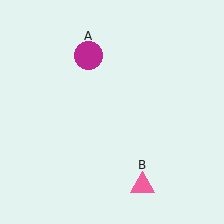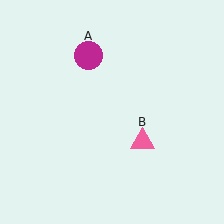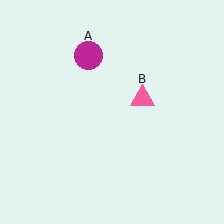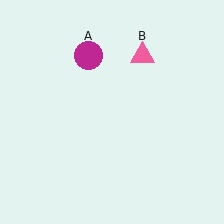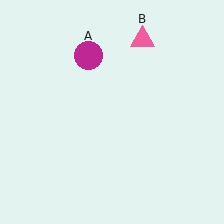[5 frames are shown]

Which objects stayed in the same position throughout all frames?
Magenta circle (object A) remained stationary.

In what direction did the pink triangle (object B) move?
The pink triangle (object B) moved up.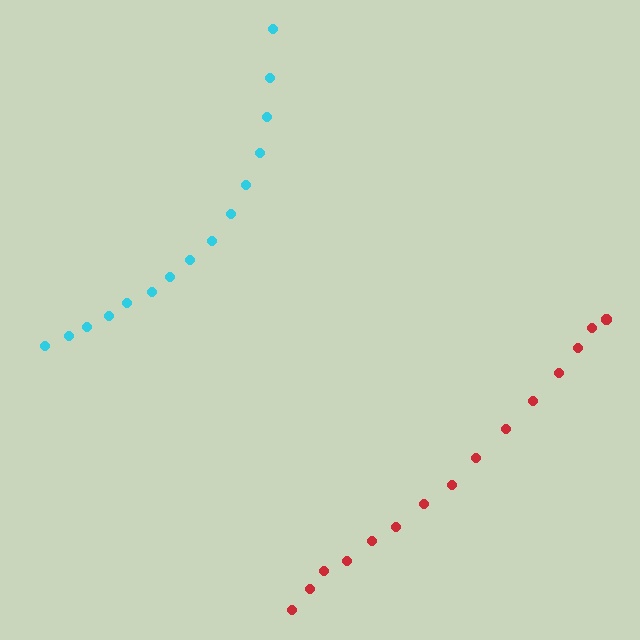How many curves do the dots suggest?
There are 2 distinct paths.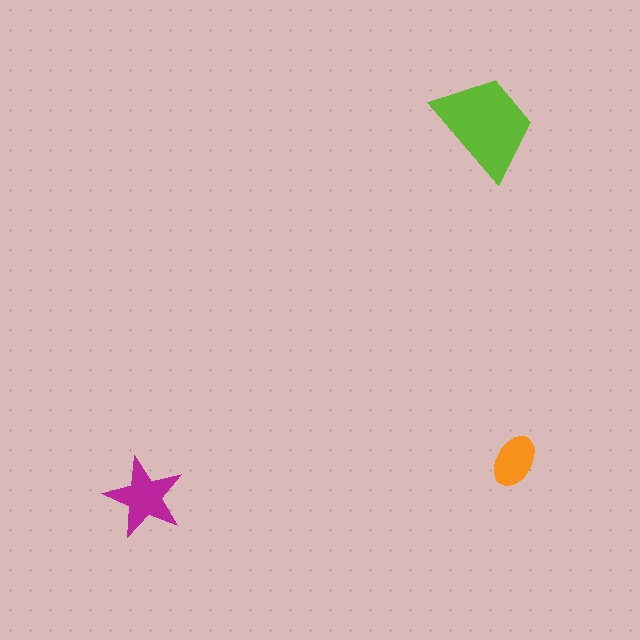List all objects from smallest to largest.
The orange ellipse, the magenta star, the lime trapezoid.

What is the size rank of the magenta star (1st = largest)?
2nd.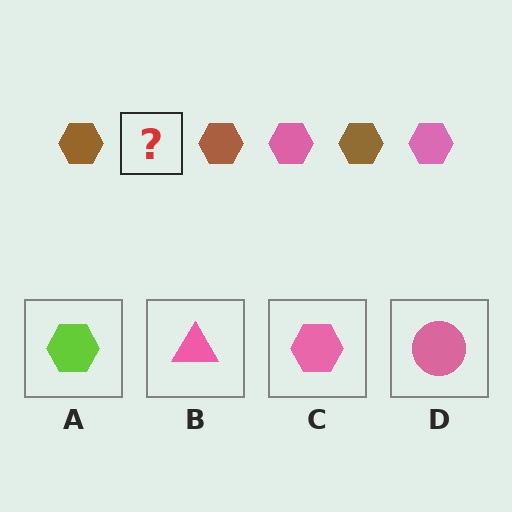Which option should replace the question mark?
Option C.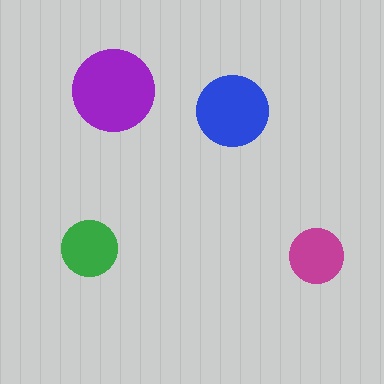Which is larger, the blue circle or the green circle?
The blue one.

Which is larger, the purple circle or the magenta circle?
The purple one.